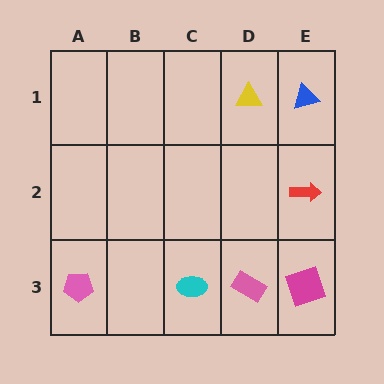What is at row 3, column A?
A pink pentagon.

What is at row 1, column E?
A blue triangle.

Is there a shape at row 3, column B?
No, that cell is empty.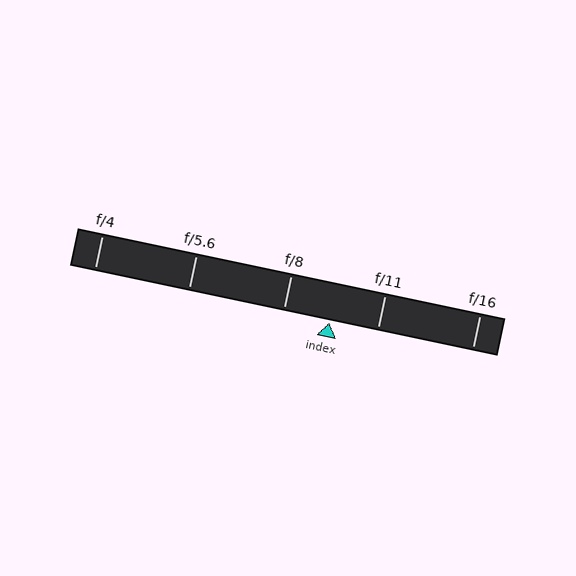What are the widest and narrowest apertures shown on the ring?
The widest aperture shown is f/4 and the narrowest is f/16.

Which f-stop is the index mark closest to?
The index mark is closest to f/8.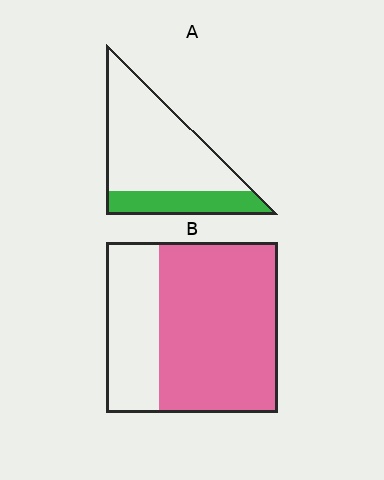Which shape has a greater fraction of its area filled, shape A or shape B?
Shape B.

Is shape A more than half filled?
No.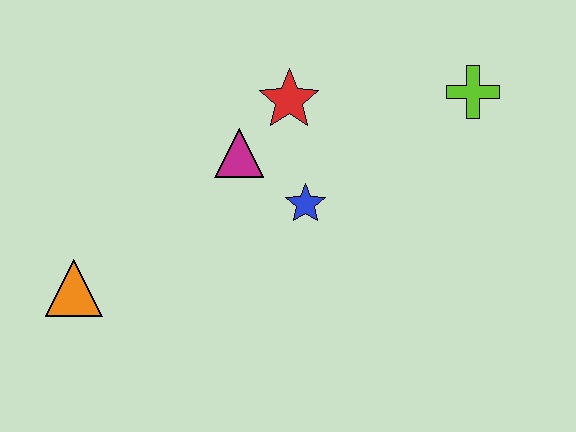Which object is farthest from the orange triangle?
The lime cross is farthest from the orange triangle.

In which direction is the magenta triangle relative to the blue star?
The magenta triangle is to the left of the blue star.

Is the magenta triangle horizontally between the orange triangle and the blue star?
Yes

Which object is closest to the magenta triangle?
The red star is closest to the magenta triangle.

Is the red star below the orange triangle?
No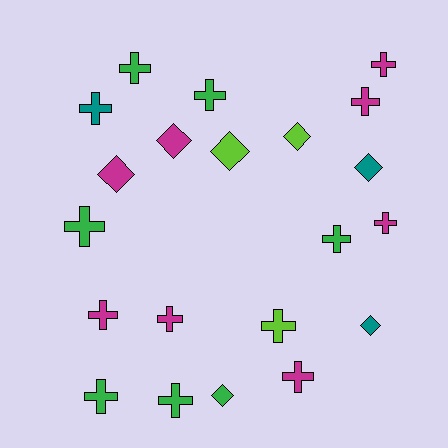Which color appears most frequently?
Magenta, with 8 objects.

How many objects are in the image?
There are 21 objects.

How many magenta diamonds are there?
There are 2 magenta diamonds.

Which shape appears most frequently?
Cross, with 14 objects.